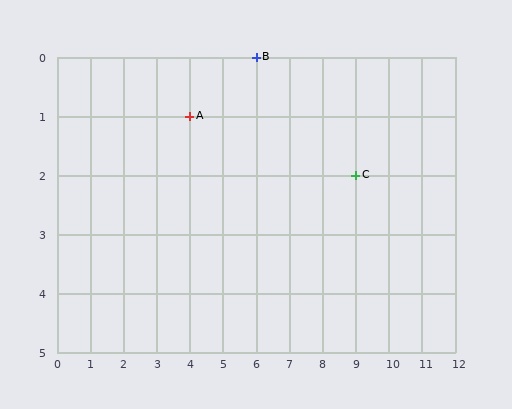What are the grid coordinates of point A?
Point A is at grid coordinates (4, 1).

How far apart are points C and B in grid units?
Points C and B are 3 columns and 2 rows apart (about 3.6 grid units diagonally).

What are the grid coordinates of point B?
Point B is at grid coordinates (6, 0).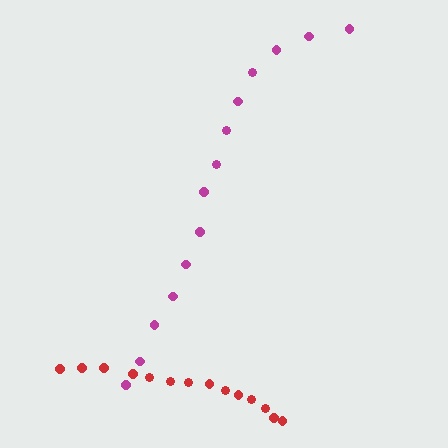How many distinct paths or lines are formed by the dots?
There are 2 distinct paths.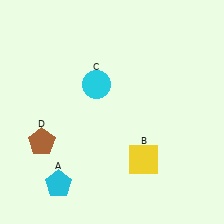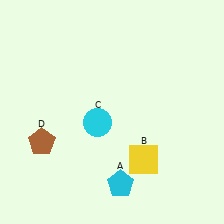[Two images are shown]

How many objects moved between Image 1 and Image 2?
2 objects moved between the two images.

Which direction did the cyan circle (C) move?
The cyan circle (C) moved down.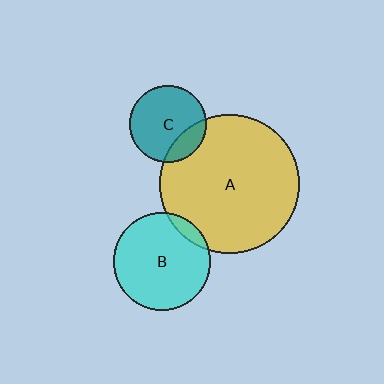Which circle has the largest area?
Circle A (yellow).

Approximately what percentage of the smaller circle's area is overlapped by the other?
Approximately 10%.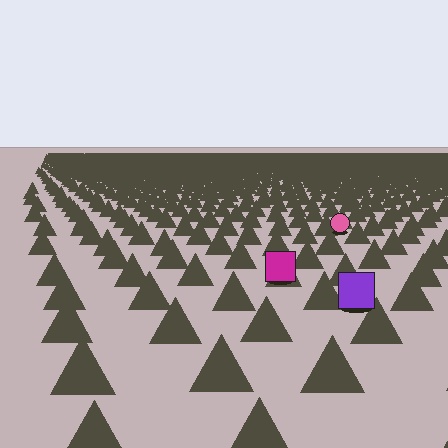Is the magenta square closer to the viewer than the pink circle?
Yes. The magenta square is closer — you can tell from the texture gradient: the ground texture is coarser near it.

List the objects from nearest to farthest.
From nearest to farthest: the purple square, the magenta square, the pink circle.